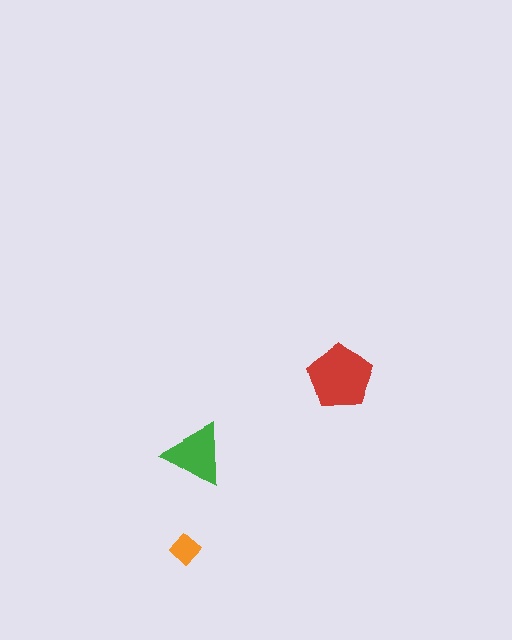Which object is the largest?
The red pentagon.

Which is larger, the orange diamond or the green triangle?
The green triangle.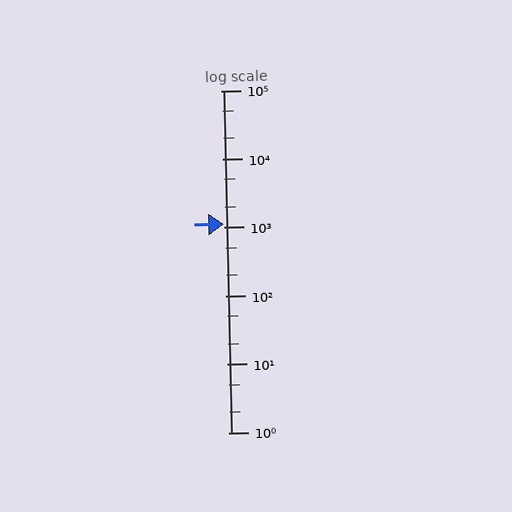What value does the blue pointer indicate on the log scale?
The pointer indicates approximately 1100.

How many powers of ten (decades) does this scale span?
The scale spans 5 decades, from 1 to 100000.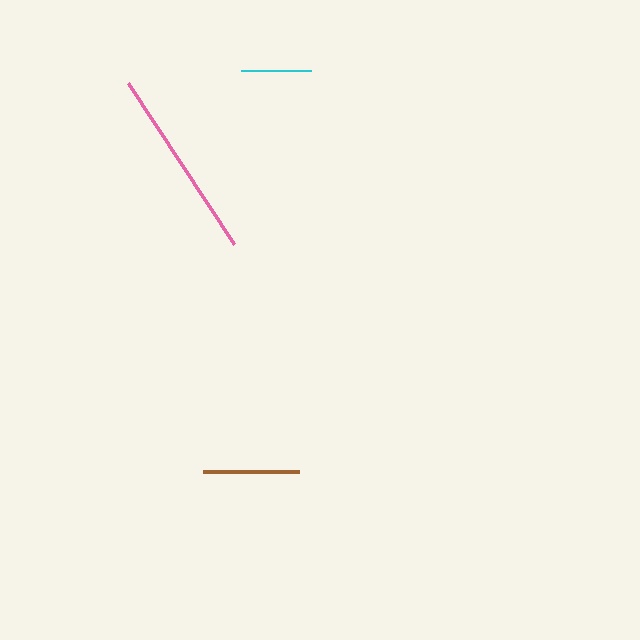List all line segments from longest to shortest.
From longest to shortest: pink, brown, cyan.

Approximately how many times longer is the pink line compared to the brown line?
The pink line is approximately 2.0 times the length of the brown line.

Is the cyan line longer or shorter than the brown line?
The brown line is longer than the cyan line.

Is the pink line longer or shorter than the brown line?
The pink line is longer than the brown line.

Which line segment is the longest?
The pink line is the longest at approximately 193 pixels.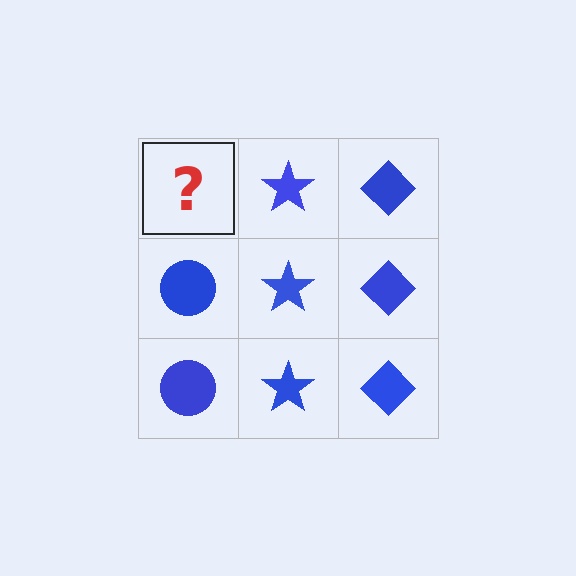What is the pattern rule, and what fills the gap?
The rule is that each column has a consistent shape. The gap should be filled with a blue circle.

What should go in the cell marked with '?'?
The missing cell should contain a blue circle.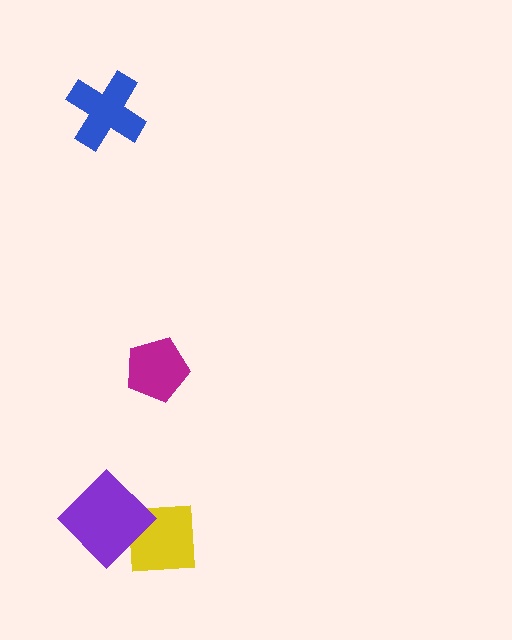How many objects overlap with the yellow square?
1 object overlaps with the yellow square.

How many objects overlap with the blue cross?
0 objects overlap with the blue cross.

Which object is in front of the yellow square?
The purple diamond is in front of the yellow square.